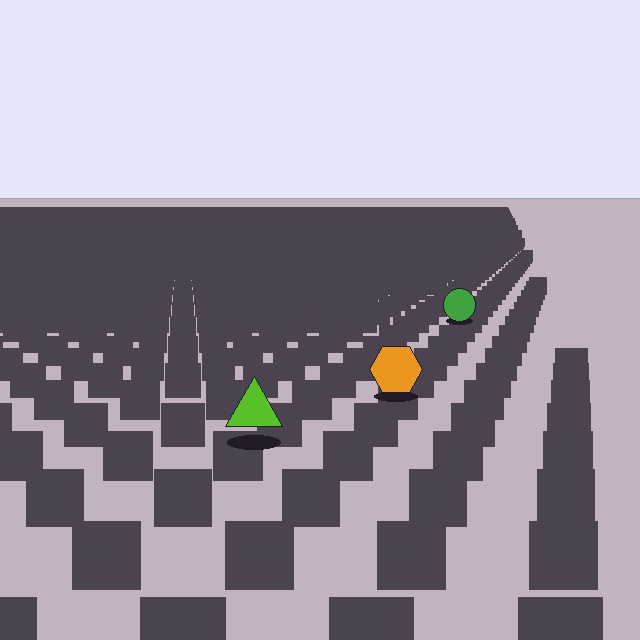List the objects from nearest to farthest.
From nearest to farthest: the lime triangle, the orange hexagon, the green circle.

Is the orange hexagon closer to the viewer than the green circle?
Yes. The orange hexagon is closer — you can tell from the texture gradient: the ground texture is coarser near it.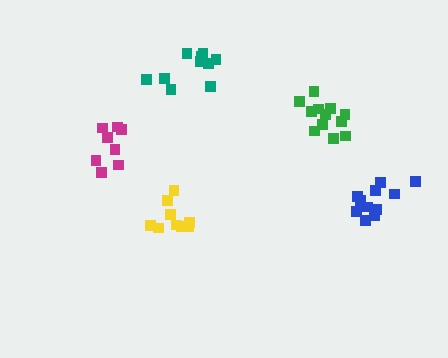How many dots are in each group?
Group 1: 9 dots, Group 2: 11 dots, Group 3: 10 dots, Group 4: 8 dots, Group 5: 12 dots (50 total).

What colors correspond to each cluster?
The clusters are colored: yellow, blue, teal, magenta, green.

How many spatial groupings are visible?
There are 5 spatial groupings.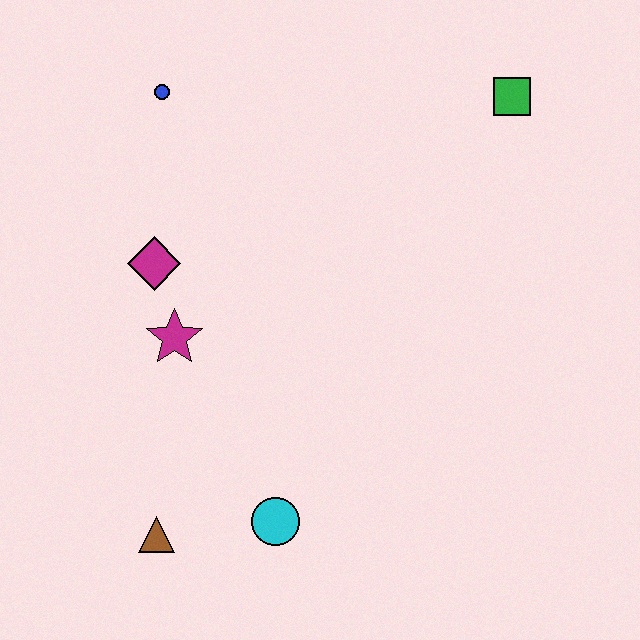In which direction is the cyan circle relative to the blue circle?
The cyan circle is below the blue circle.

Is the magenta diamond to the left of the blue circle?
Yes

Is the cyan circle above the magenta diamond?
No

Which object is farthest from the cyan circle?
The green square is farthest from the cyan circle.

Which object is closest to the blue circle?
The magenta diamond is closest to the blue circle.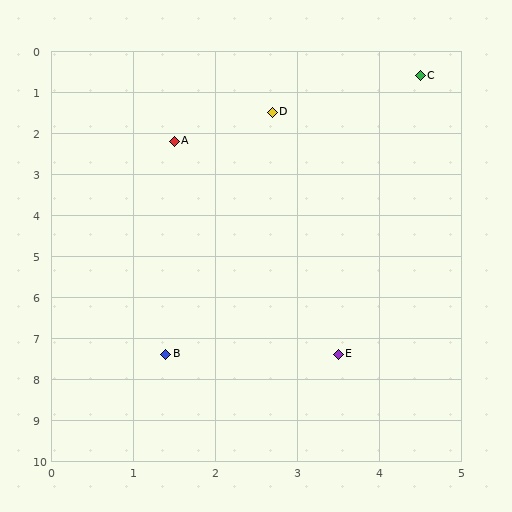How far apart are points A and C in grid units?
Points A and C are about 3.4 grid units apart.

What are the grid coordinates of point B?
Point B is at approximately (1.4, 7.4).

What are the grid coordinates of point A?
Point A is at approximately (1.5, 2.2).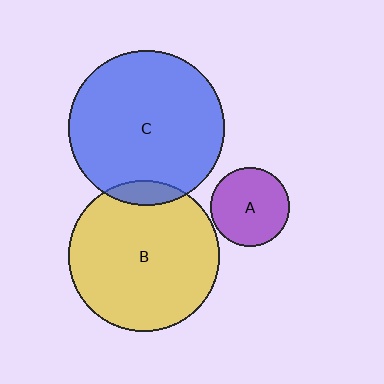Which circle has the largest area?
Circle C (blue).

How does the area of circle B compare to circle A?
Approximately 3.6 times.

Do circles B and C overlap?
Yes.